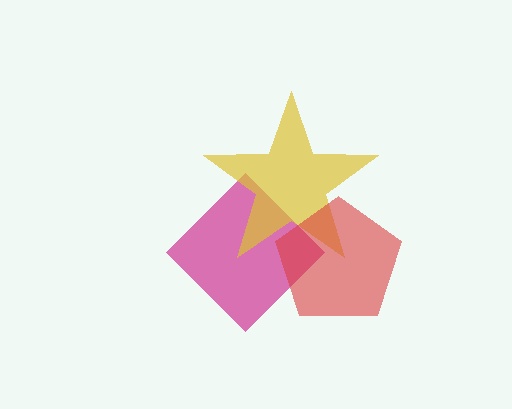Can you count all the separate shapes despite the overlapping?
Yes, there are 3 separate shapes.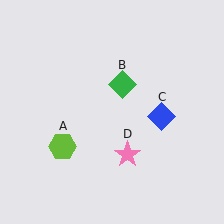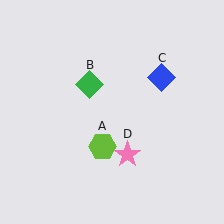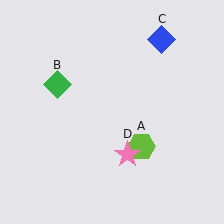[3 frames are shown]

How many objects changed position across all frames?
3 objects changed position: lime hexagon (object A), green diamond (object B), blue diamond (object C).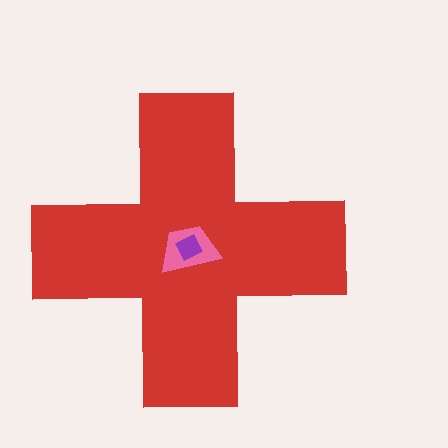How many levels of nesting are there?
3.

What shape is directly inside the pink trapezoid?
The purple diamond.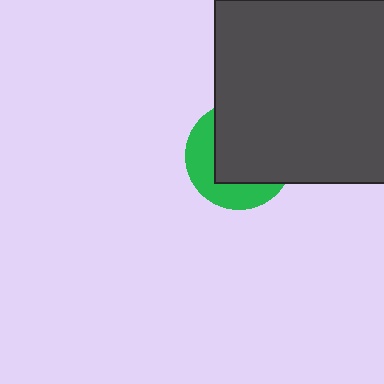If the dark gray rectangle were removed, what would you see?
You would see the complete green circle.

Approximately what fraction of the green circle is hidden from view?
Roughly 63% of the green circle is hidden behind the dark gray rectangle.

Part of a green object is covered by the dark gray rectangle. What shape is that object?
It is a circle.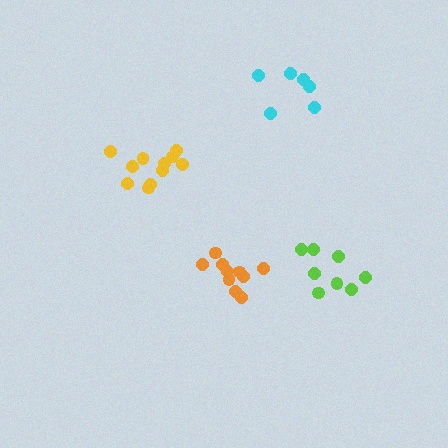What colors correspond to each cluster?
The clusters are colored: yellow, cyan, lime, orange.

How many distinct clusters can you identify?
There are 4 distinct clusters.